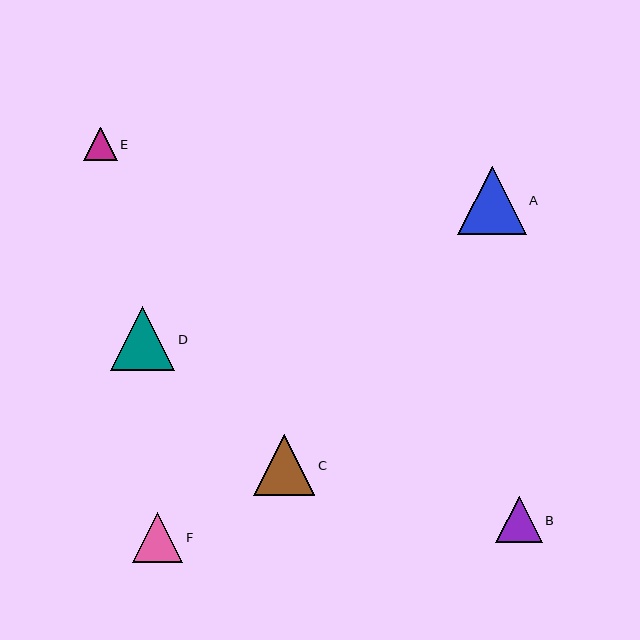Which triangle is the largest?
Triangle A is the largest with a size of approximately 68 pixels.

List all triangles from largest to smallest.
From largest to smallest: A, D, C, F, B, E.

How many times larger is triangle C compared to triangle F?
Triangle C is approximately 1.2 times the size of triangle F.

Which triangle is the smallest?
Triangle E is the smallest with a size of approximately 33 pixels.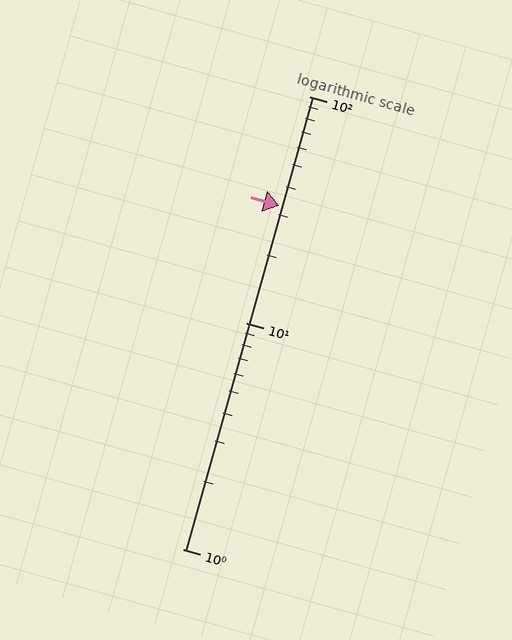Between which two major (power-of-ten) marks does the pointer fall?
The pointer is between 10 and 100.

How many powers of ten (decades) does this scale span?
The scale spans 2 decades, from 1 to 100.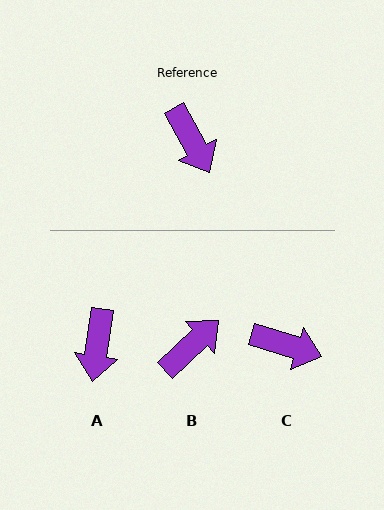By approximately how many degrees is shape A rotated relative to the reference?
Approximately 37 degrees clockwise.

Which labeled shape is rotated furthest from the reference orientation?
B, about 104 degrees away.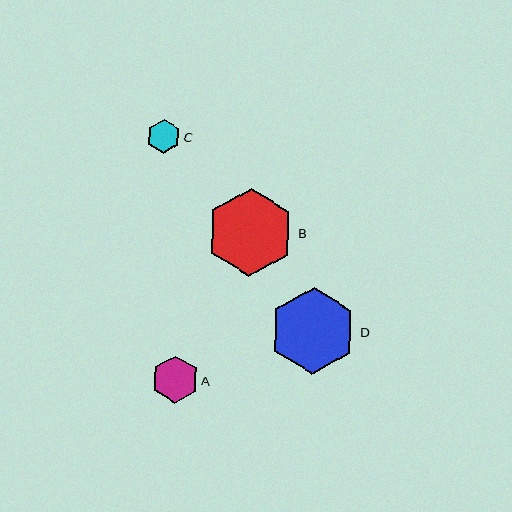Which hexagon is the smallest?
Hexagon C is the smallest with a size of approximately 34 pixels.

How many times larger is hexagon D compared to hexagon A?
Hexagon D is approximately 1.9 times the size of hexagon A.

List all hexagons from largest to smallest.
From largest to smallest: B, D, A, C.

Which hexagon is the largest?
Hexagon B is the largest with a size of approximately 88 pixels.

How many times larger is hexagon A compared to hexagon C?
Hexagon A is approximately 1.4 times the size of hexagon C.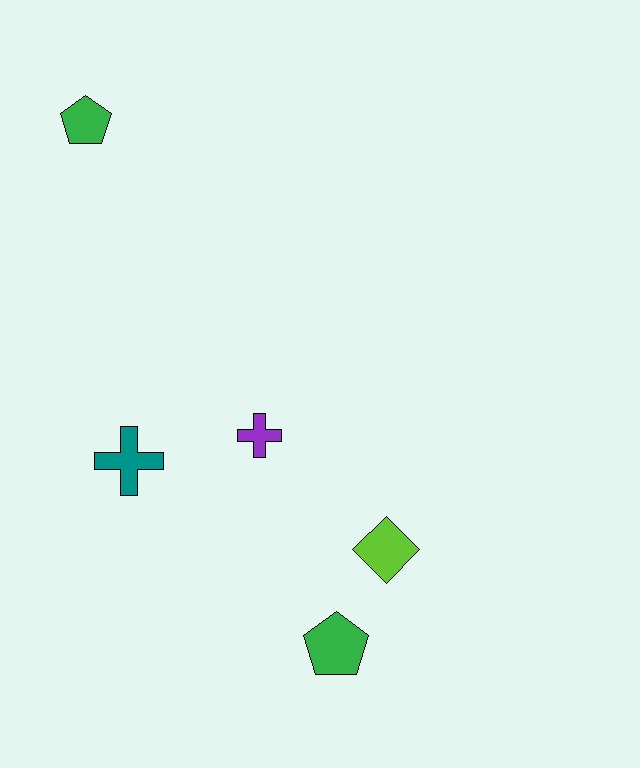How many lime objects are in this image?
There is 1 lime object.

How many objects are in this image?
There are 5 objects.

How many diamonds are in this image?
There is 1 diamond.